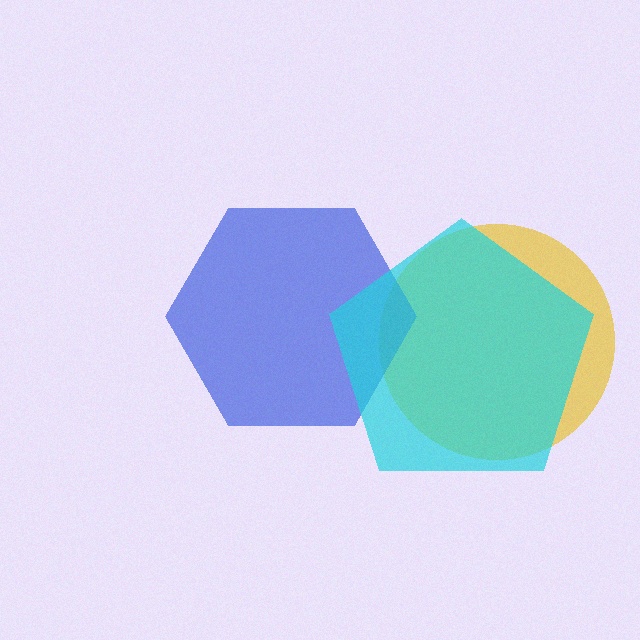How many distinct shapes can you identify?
There are 3 distinct shapes: a yellow circle, a blue hexagon, a cyan pentagon.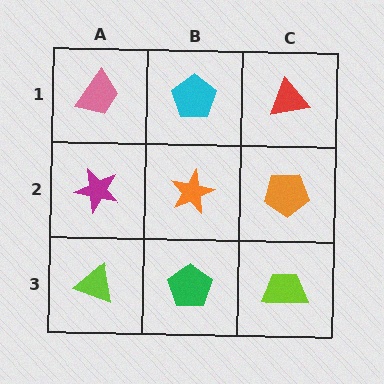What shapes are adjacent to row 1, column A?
A magenta star (row 2, column A), a cyan pentagon (row 1, column B).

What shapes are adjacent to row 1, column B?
An orange star (row 2, column B), a pink trapezoid (row 1, column A), a red triangle (row 1, column C).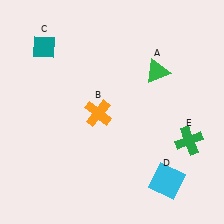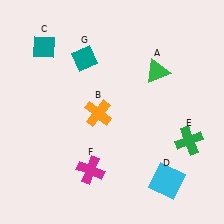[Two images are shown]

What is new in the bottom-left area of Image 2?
A magenta cross (F) was added in the bottom-left area of Image 2.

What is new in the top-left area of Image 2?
A teal diamond (G) was added in the top-left area of Image 2.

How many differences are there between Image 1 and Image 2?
There are 2 differences between the two images.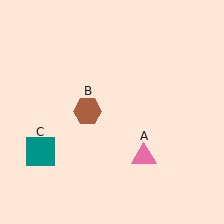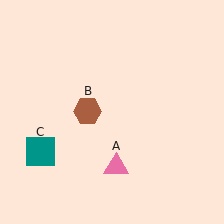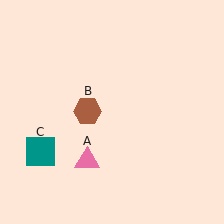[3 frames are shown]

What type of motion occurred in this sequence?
The pink triangle (object A) rotated clockwise around the center of the scene.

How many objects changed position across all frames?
1 object changed position: pink triangle (object A).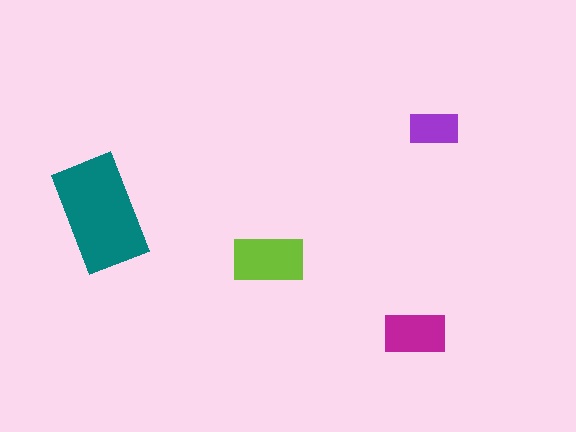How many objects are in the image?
There are 4 objects in the image.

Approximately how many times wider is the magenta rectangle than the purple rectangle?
About 1.5 times wider.